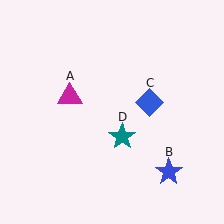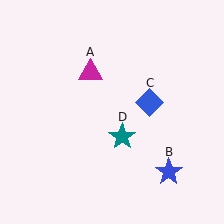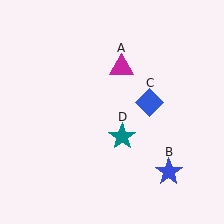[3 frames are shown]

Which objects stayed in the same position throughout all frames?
Blue star (object B) and blue diamond (object C) and teal star (object D) remained stationary.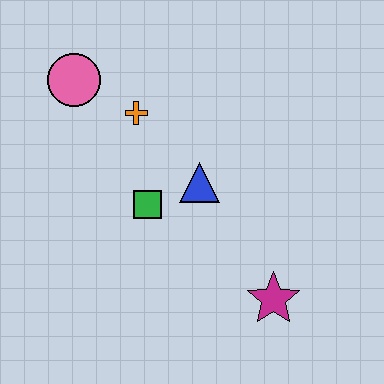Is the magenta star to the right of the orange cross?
Yes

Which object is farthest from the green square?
The magenta star is farthest from the green square.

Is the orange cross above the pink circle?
No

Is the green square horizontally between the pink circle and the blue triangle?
Yes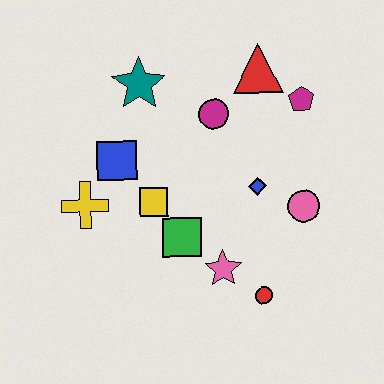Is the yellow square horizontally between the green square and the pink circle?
No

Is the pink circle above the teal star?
No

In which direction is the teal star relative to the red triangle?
The teal star is to the left of the red triangle.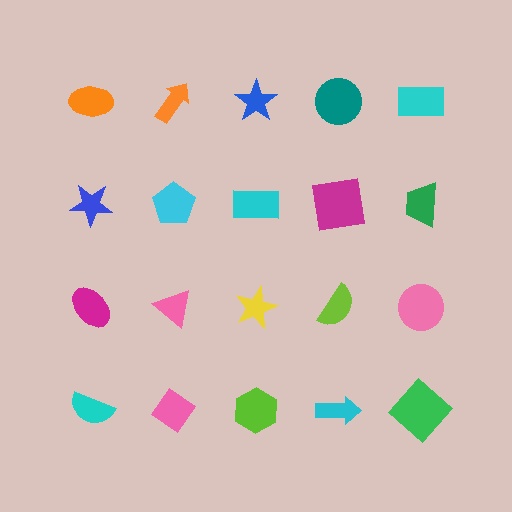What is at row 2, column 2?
A cyan pentagon.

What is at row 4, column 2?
A pink diamond.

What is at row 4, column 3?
A lime hexagon.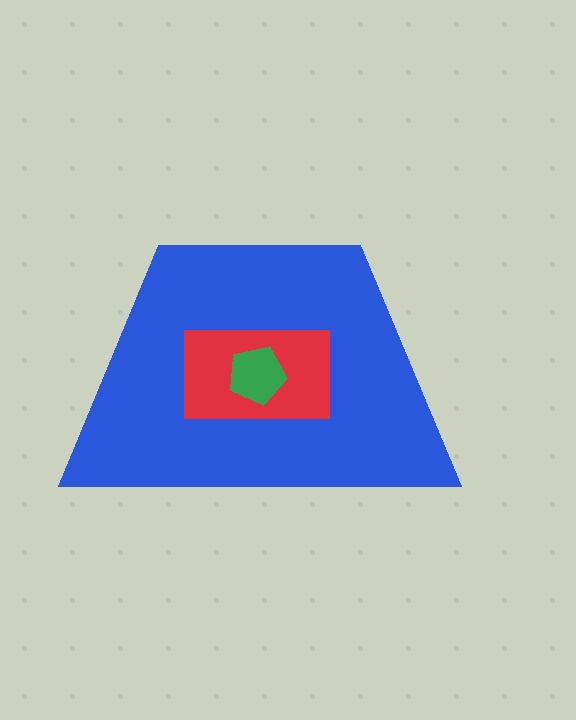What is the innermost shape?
The green pentagon.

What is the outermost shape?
The blue trapezoid.